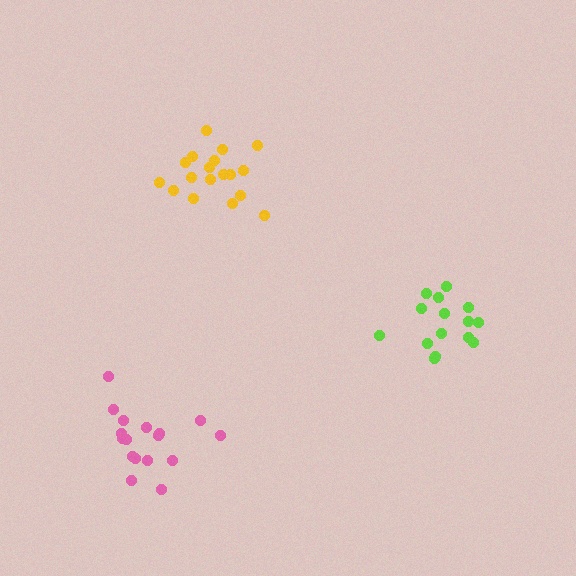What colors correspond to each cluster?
The clusters are colored: lime, pink, yellow.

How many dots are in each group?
Group 1: 15 dots, Group 2: 17 dots, Group 3: 18 dots (50 total).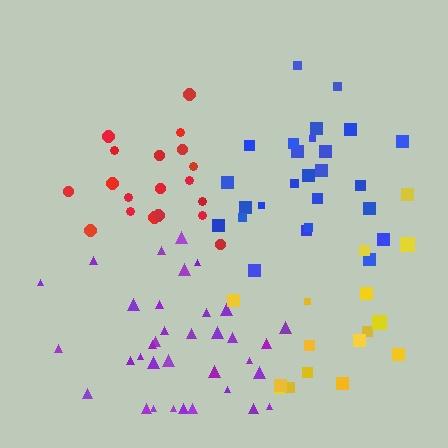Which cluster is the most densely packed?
Purple.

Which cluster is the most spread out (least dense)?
Yellow.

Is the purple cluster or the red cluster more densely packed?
Purple.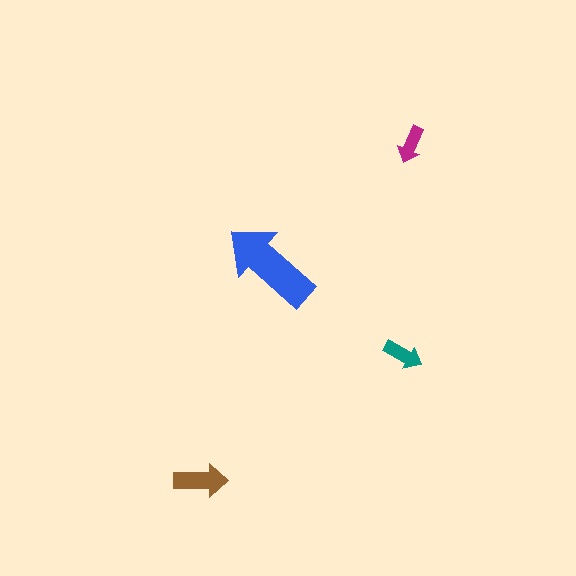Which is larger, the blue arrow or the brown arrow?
The blue one.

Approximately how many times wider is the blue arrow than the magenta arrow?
About 2.5 times wider.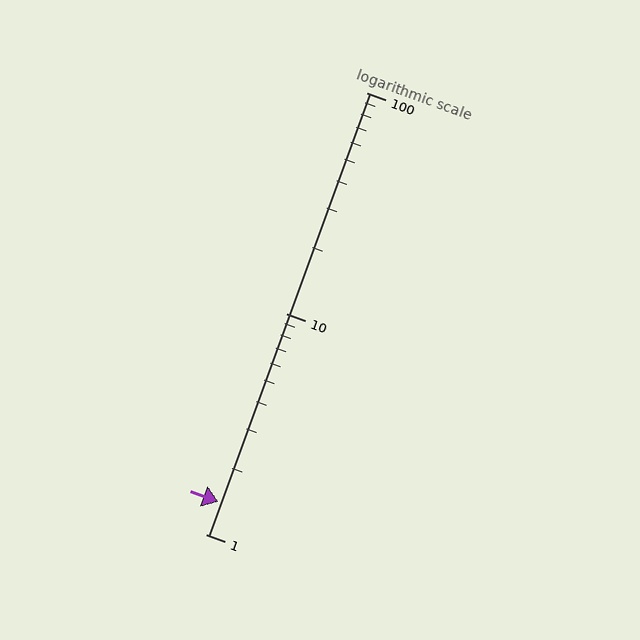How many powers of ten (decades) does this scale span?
The scale spans 2 decades, from 1 to 100.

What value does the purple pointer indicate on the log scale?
The pointer indicates approximately 1.4.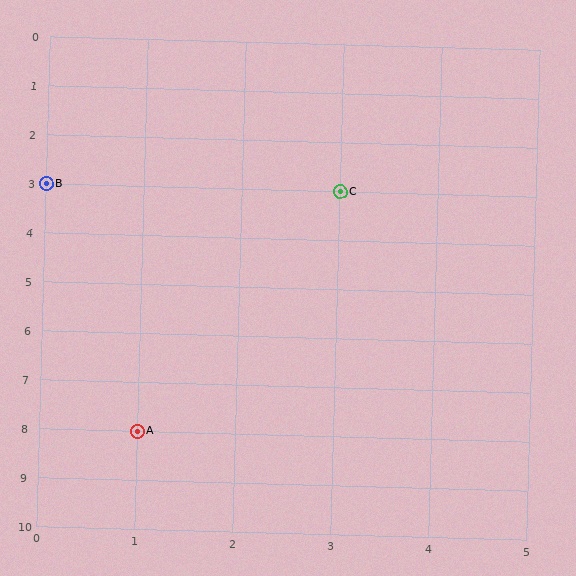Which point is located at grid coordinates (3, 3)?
Point C is at (3, 3).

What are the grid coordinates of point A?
Point A is at grid coordinates (1, 8).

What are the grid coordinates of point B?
Point B is at grid coordinates (0, 3).